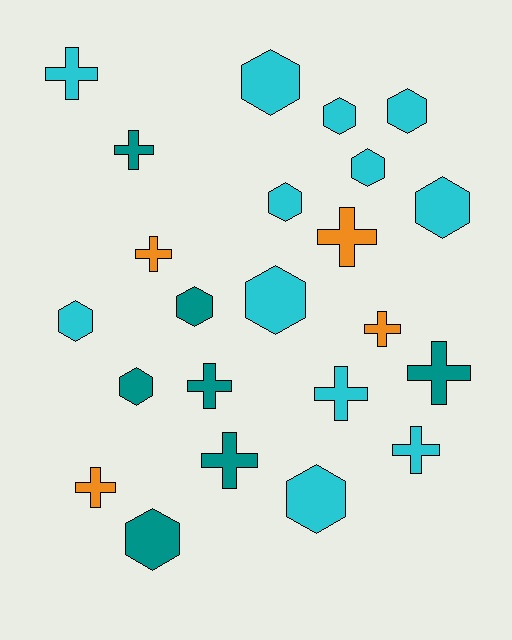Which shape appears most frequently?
Hexagon, with 12 objects.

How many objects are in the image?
There are 23 objects.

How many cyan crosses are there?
There are 3 cyan crosses.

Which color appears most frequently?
Cyan, with 12 objects.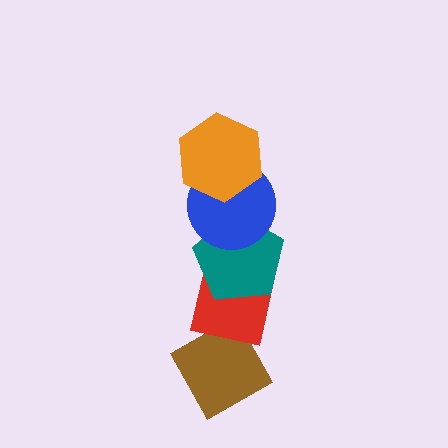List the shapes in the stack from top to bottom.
From top to bottom: the orange hexagon, the blue circle, the teal pentagon, the red square, the brown diamond.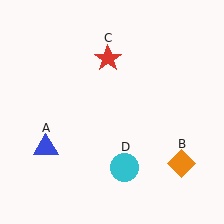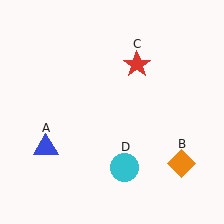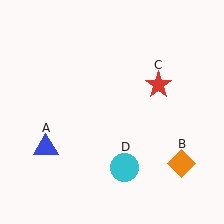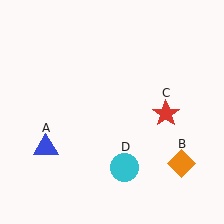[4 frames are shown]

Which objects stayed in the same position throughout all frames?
Blue triangle (object A) and orange diamond (object B) and cyan circle (object D) remained stationary.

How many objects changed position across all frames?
1 object changed position: red star (object C).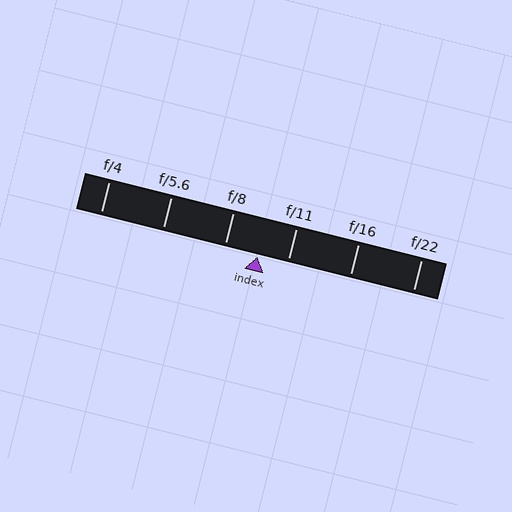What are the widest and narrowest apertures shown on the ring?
The widest aperture shown is f/4 and the narrowest is f/22.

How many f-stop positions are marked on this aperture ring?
There are 6 f-stop positions marked.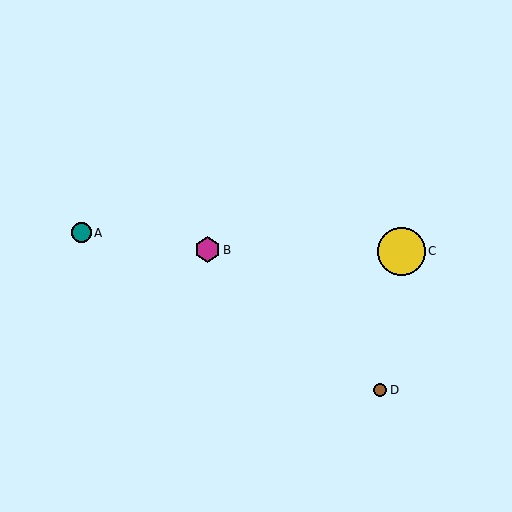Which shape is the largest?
The yellow circle (labeled C) is the largest.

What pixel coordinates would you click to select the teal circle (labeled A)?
Click at (81, 233) to select the teal circle A.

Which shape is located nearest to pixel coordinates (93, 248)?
The teal circle (labeled A) at (81, 233) is nearest to that location.